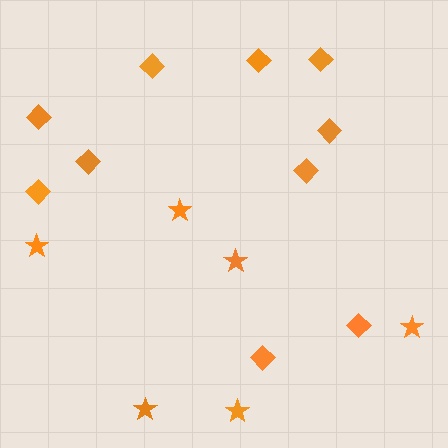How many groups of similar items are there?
There are 2 groups: one group of diamonds (10) and one group of stars (6).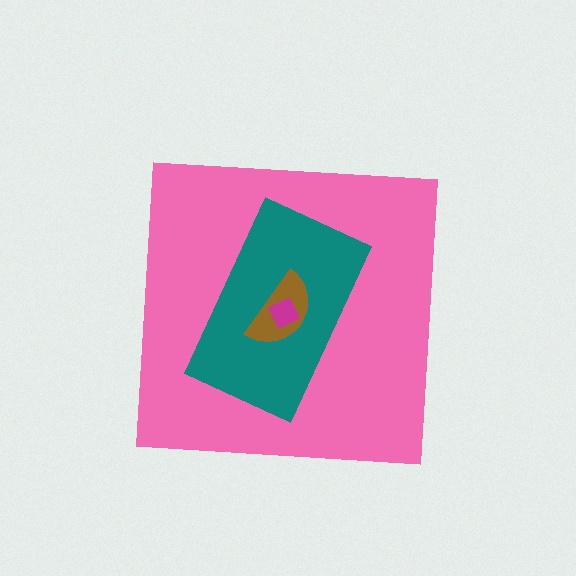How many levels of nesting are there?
4.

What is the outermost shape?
The pink square.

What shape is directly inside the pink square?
The teal rectangle.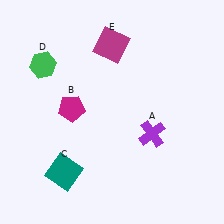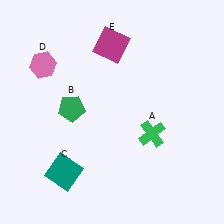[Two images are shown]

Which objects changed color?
A changed from purple to green. B changed from magenta to green. D changed from green to pink.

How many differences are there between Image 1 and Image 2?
There are 3 differences between the two images.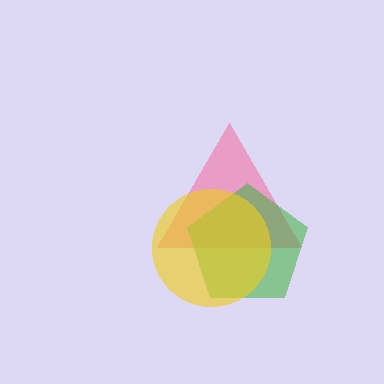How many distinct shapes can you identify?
There are 3 distinct shapes: a pink triangle, a green pentagon, a yellow circle.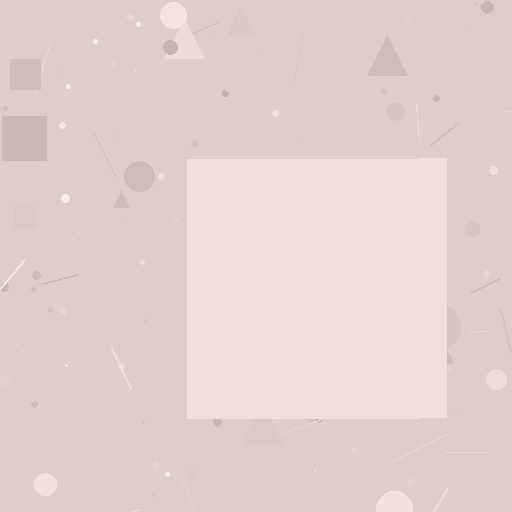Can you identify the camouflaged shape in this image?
The camouflaged shape is a square.